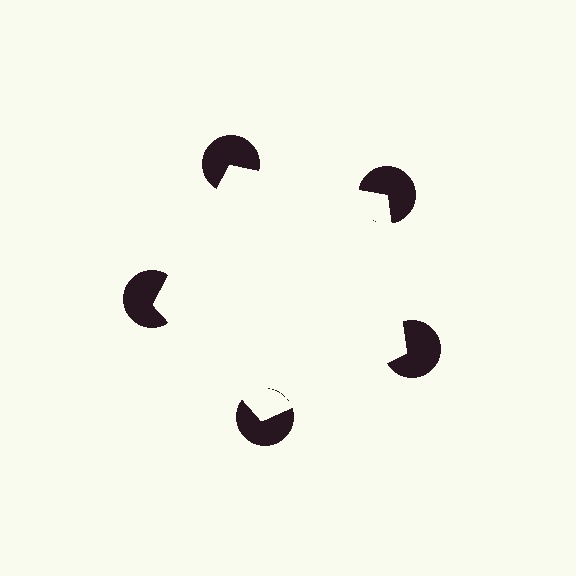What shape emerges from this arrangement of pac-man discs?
An illusory pentagon — its edges are inferred from the aligned wedge cuts in the pac-man discs, not physically drawn.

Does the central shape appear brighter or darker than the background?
It typically appears slightly brighter than the background, even though no actual brightness change is drawn.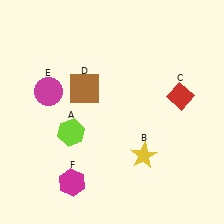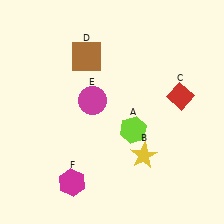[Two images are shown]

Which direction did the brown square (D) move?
The brown square (D) moved up.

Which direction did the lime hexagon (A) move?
The lime hexagon (A) moved right.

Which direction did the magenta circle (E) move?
The magenta circle (E) moved right.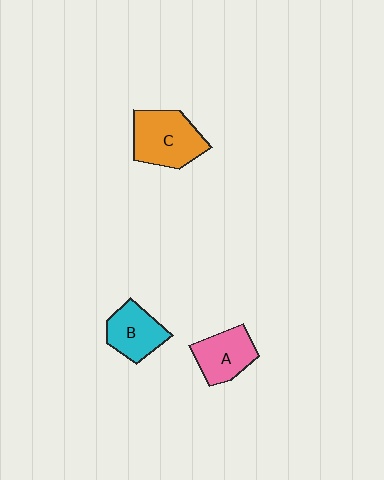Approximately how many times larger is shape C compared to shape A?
Approximately 1.3 times.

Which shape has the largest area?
Shape C (orange).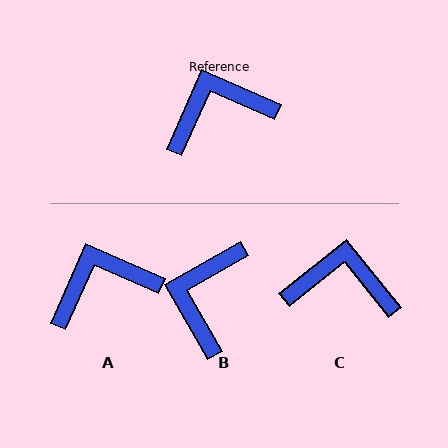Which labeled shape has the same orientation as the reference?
A.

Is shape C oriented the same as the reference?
No, it is off by about 28 degrees.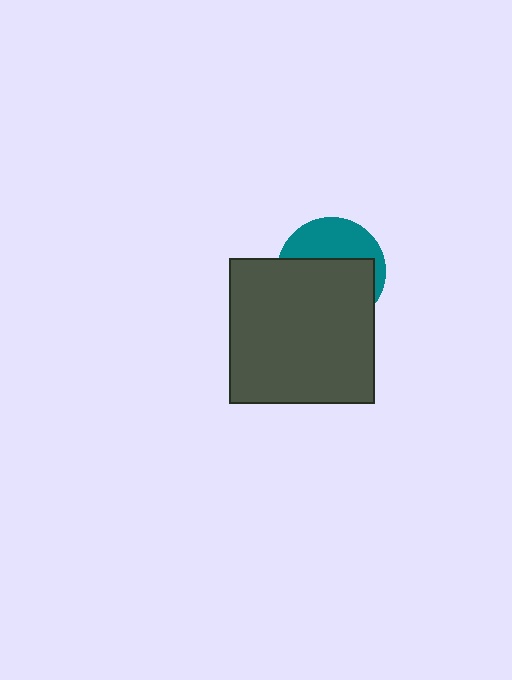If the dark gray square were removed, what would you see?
You would see the complete teal circle.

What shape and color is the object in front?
The object in front is a dark gray square.